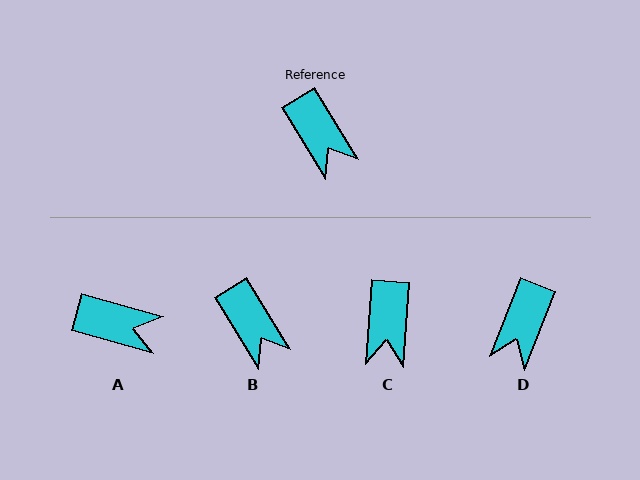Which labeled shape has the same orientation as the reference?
B.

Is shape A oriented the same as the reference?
No, it is off by about 43 degrees.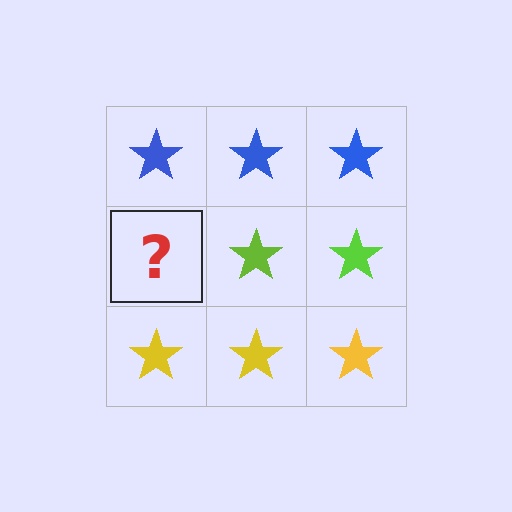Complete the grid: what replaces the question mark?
The question mark should be replaced with a lime star.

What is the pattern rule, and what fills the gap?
The rule is that each row has a consistent color. The gap should be filled with a lime star.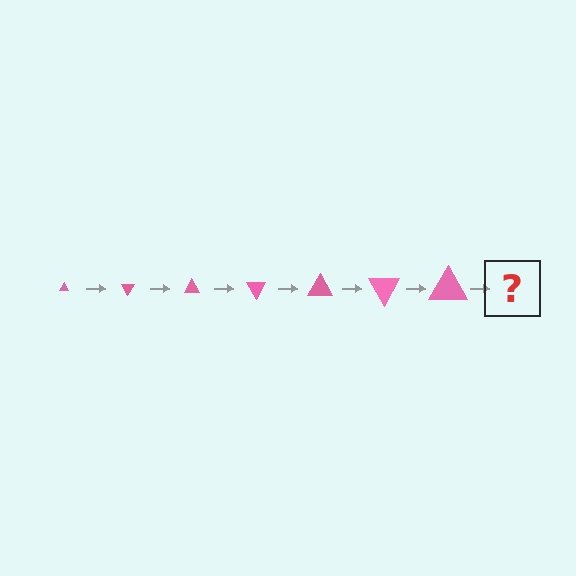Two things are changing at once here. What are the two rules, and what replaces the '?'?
The two rules are that the triangle grows larger each step and it rotates 60 degrees each step. The '?' should be a triangle, larger than the previous one and rotated 420 degrees from the start.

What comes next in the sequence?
The next element should be a triangle, larger than the previous one and rotated 420 degrees from the start.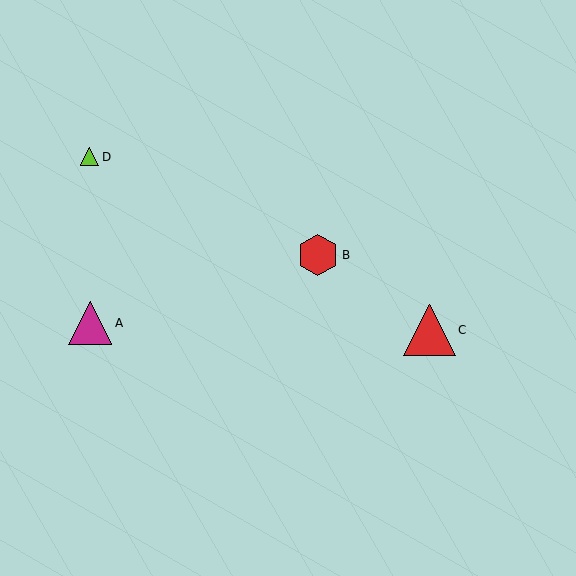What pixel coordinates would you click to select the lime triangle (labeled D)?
Click at (90, 157) to select the lime triangle D.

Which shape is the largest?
The red triangle (labeled C) is the largest.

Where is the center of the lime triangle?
The center of the lime triangle is at (90, 157).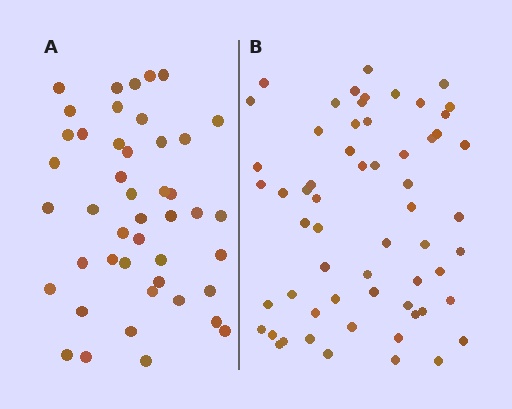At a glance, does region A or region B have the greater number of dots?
Region B (the right region) has more dots.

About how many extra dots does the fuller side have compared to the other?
Region B has approximately 15 more dots than region A.